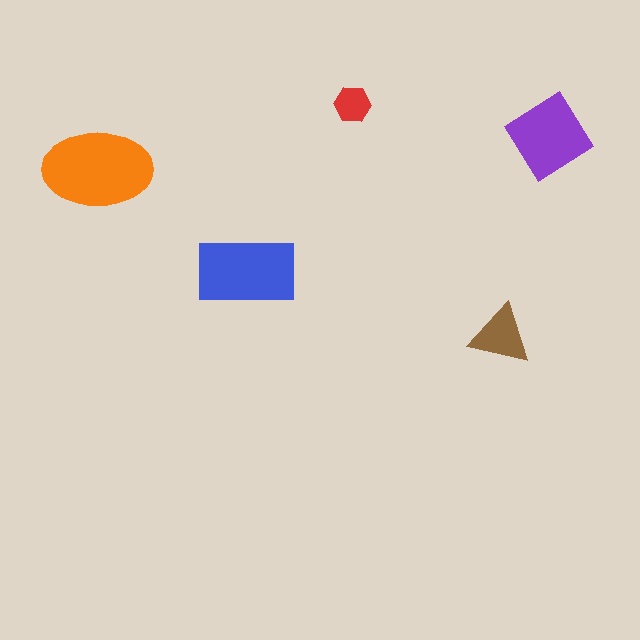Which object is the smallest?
The red hexagon.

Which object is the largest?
The orange ellipse.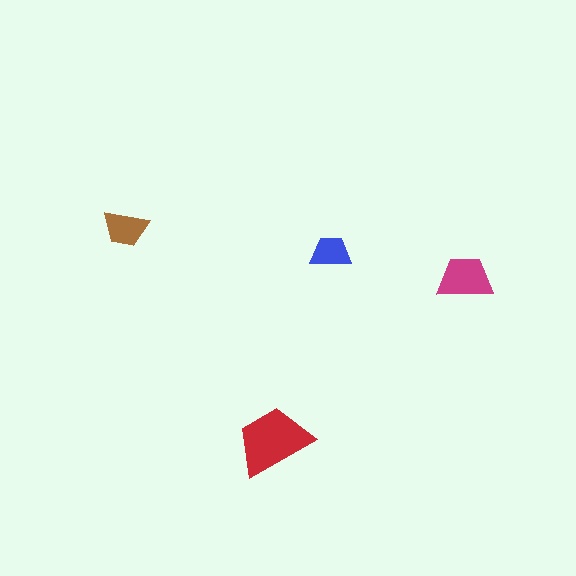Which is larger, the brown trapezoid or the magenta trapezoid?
The magenta one.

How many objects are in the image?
There are 4 objects in the image.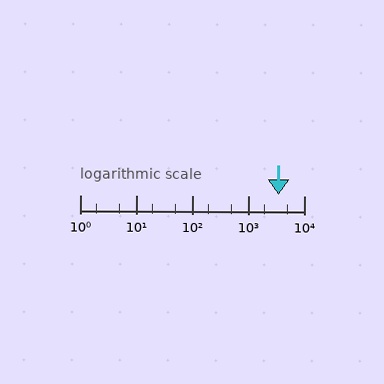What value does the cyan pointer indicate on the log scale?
The pointer indicates approximately 3500.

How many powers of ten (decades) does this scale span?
The scale spans 4 decades, from 1 to 10000.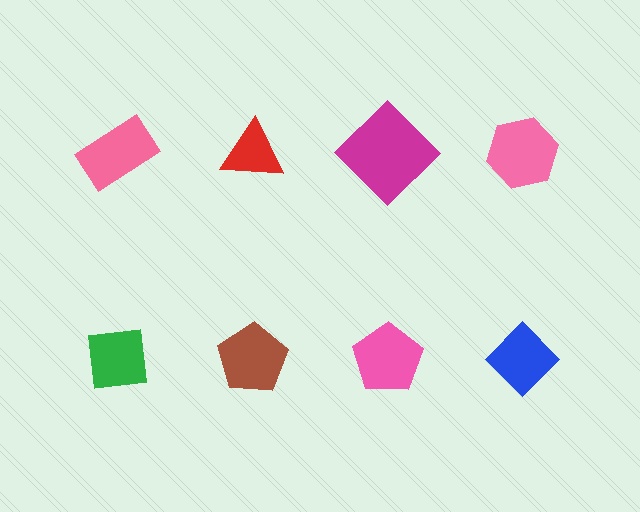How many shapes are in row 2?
4 shapes.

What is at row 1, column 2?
A red triangle.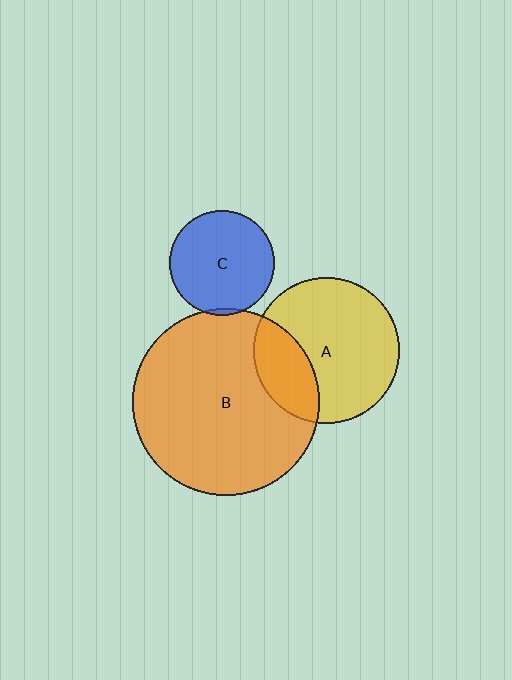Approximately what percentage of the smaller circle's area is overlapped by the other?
Approximately 25%.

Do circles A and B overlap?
Yes.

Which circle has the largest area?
Circle B (orange).